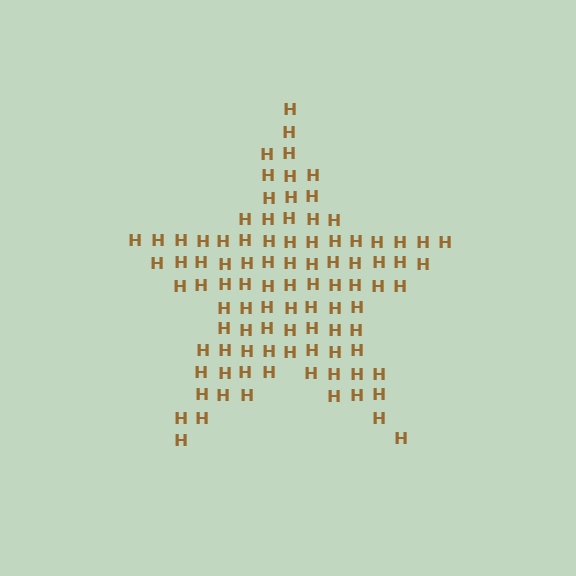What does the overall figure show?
The overall figure shows a star.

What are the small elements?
The small elements are letter H's.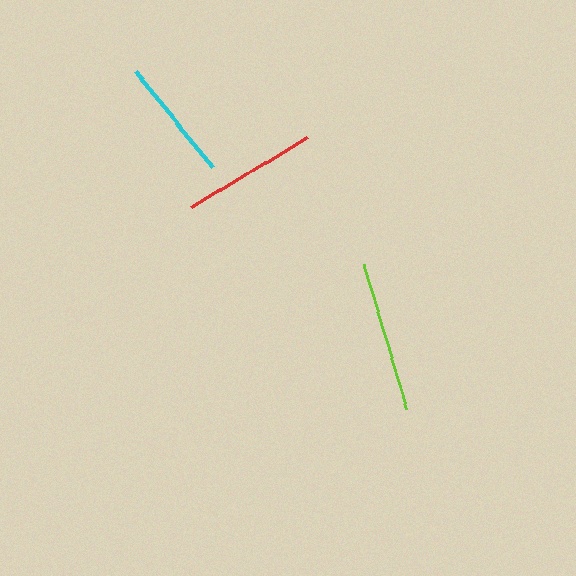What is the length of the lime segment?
The lime segment is approximately 151 pixels long.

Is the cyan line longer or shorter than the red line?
The red line is longer than the cyan line.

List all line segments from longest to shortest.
From longest to shortest: lime, red, cyan.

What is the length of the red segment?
The red segment is approximately 135 pixels long.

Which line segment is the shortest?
The cyan line is the shortest at approximately 124 pixels.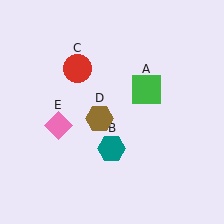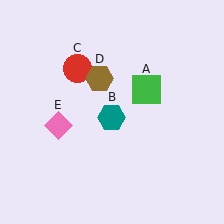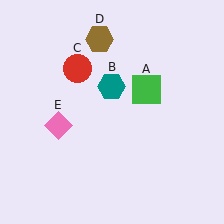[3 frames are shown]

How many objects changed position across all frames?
2 objects changed position: teal hexagon (object B), brown hexagon (object D).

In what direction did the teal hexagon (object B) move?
The teal hexagon (object B) moved up.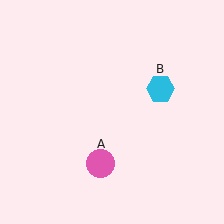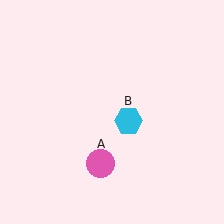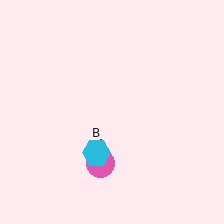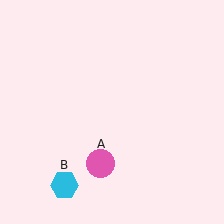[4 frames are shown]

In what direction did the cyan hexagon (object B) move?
The cyan hexagon (object B) moved down and to the left.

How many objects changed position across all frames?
1 object changed position: cyan hexagon (object B).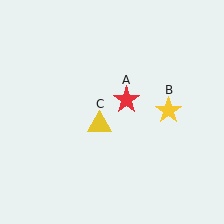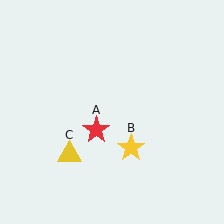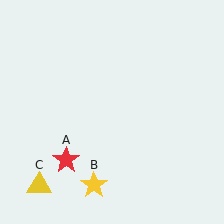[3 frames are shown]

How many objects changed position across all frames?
3 objects changed position: red star (object A), yellow star (object B), yellow triangle (object C).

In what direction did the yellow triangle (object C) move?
The yellow triangle (object C) moved down and to the left.